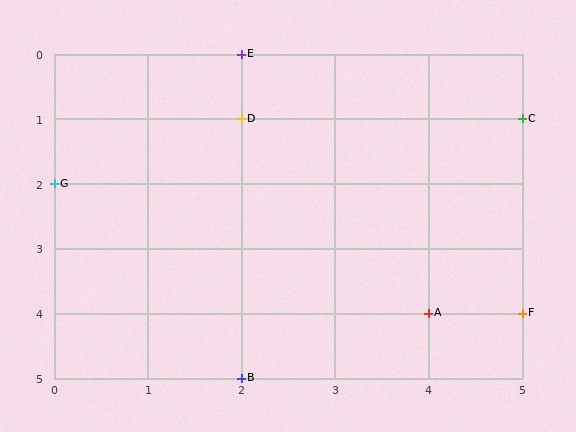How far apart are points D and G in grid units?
Points D and G are 2 columns and 1 row apart (about 2.2 grid units diagonally).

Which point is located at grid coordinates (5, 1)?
Point C is at (5, 1).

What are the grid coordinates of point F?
Point F is at grid coordinates (5, 4).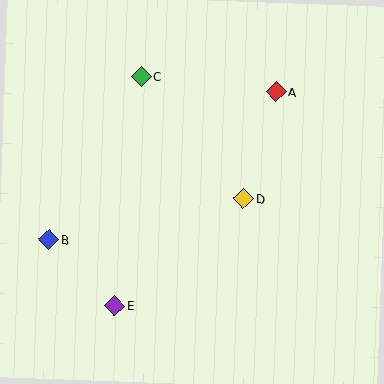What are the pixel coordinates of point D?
Point D is at (244, 199).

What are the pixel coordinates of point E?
Point E is at (114, 306).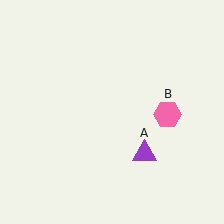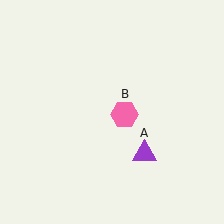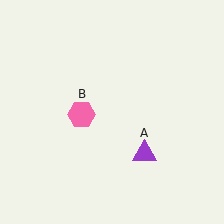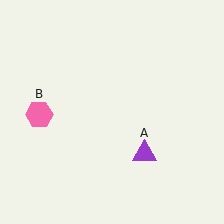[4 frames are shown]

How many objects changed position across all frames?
1 object changed position: pink hexagon (object B).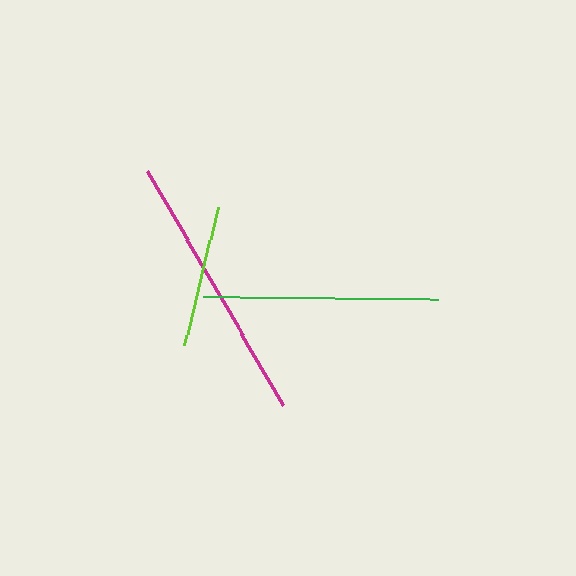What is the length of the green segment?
The green segment is approximately 236 pixels long.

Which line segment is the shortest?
The lime line is the shortest at approximately 141 pixels.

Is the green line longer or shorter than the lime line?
The green line is longer than the lime line.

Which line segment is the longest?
The magenta line is the longest at approximately 270 pixels.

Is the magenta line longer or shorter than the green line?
The magenta line is longer than the green line.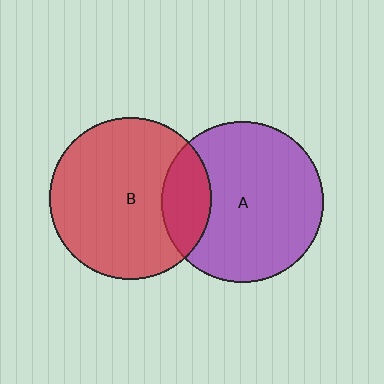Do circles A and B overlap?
Yes.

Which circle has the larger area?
Circle B (red).